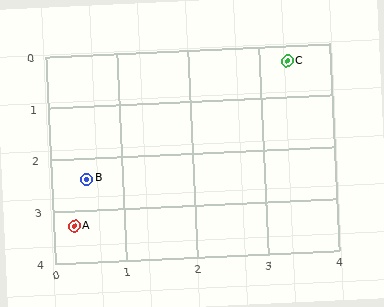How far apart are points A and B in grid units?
Points A and B are about 0.9 grid units apart.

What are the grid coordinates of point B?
Point B is at approximately (0.5, 2.4).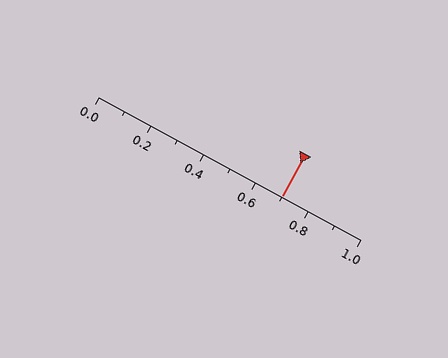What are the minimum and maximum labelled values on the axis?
The axis runs from 0.0 to 1.0.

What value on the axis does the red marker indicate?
The marker indicates approximately 0.7.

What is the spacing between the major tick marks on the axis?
The major ticks are spaced 0.2 apart.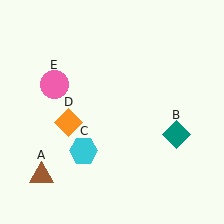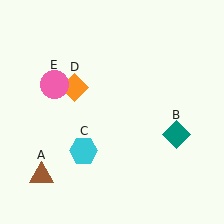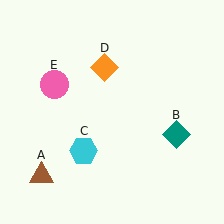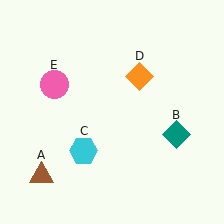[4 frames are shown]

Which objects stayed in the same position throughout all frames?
Brown triangle (object A) and teal diamond (object B) and cyan hexagon (object C) and pink circle (object E) remained stationary.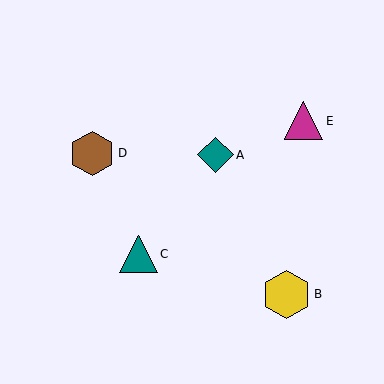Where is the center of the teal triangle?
The center of the teal triangle is at (138, 254).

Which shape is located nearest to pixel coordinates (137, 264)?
The teal triangle (labeled C) at (138, 254) is nearest to that location.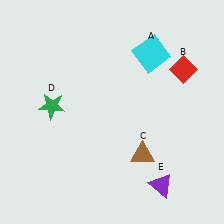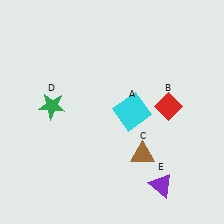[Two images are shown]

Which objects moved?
The objects that moved are: the cyan square (A), the red diamond (B).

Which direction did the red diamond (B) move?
The red diamond (B) moved down.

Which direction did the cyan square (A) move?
The cyan square (A) moved down.